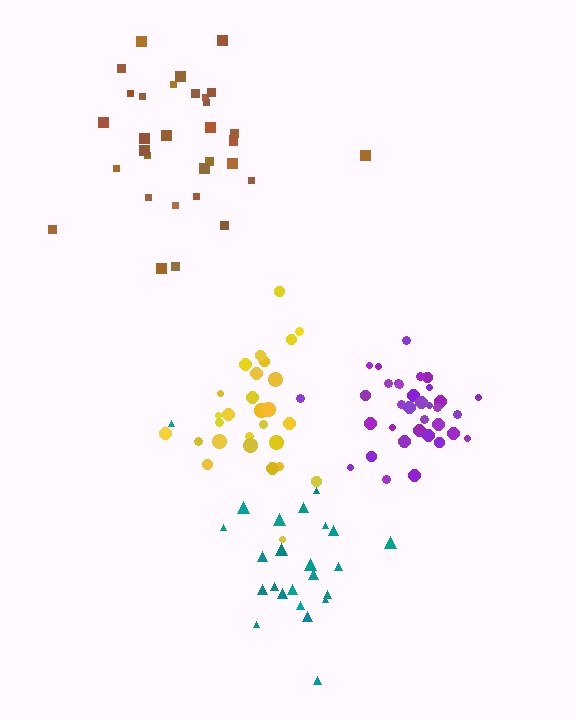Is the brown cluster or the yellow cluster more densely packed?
Yellow.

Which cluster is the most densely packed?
Purple.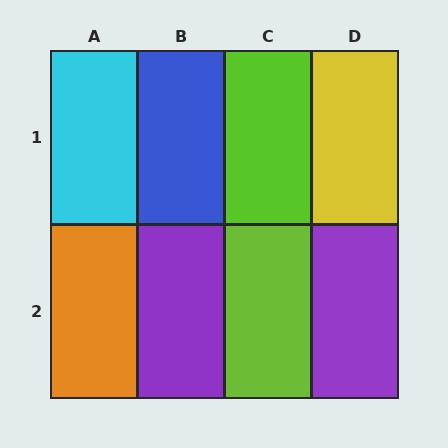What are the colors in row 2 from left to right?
Orange, purple, lime, purple.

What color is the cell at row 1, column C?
Lime.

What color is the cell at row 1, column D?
Yellow.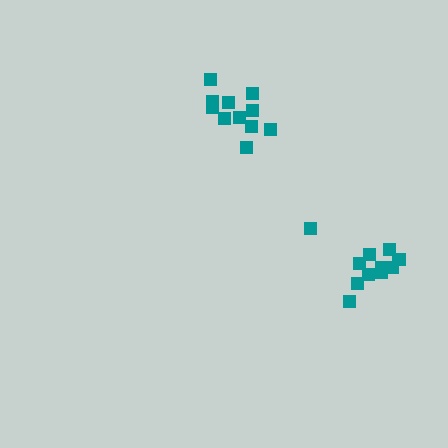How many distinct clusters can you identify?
There are 2 distinct clusters.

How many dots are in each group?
Group 1: 11 dots, Group 2: 11 dots (22 total).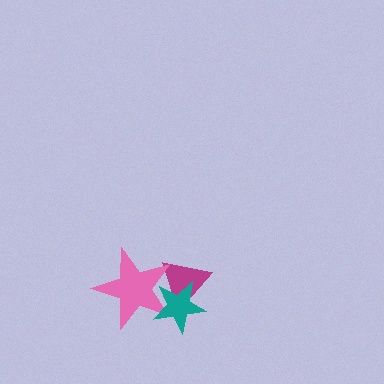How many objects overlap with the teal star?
2 objects overlap with the teal star.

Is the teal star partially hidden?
No, no other shape covers it.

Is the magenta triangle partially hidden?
Yes, it is partially covered by another shape.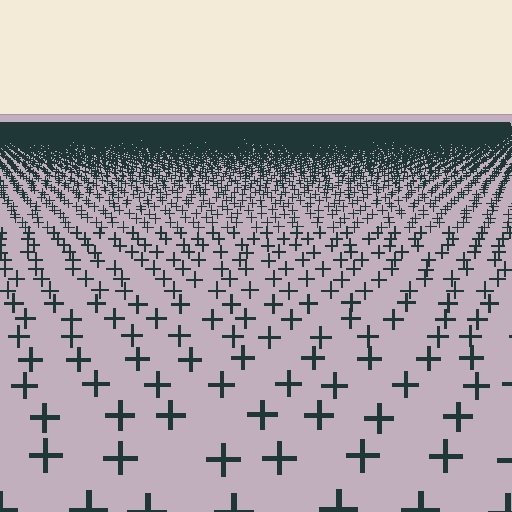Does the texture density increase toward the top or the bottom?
Density increases toward the top.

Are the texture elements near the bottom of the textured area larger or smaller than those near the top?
Larger. Near the bottom, elements are closer to the viewer and appear at a bigger on-screen size.